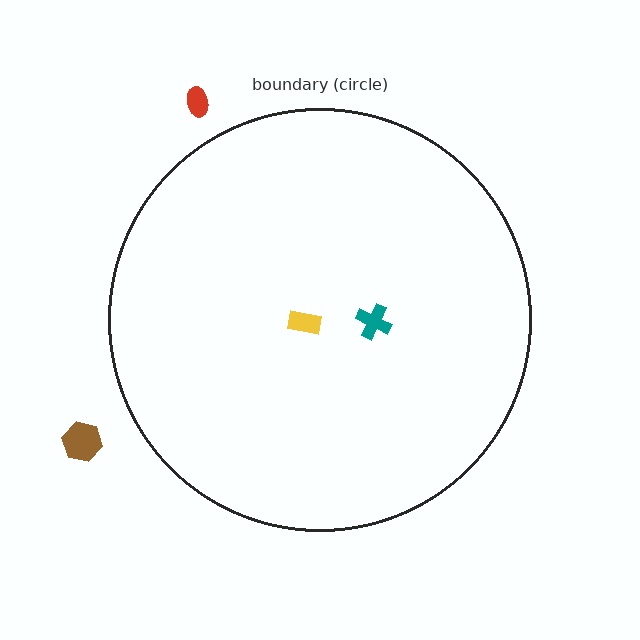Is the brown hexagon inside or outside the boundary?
Outside.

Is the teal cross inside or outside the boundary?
Inside.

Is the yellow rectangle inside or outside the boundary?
Inside.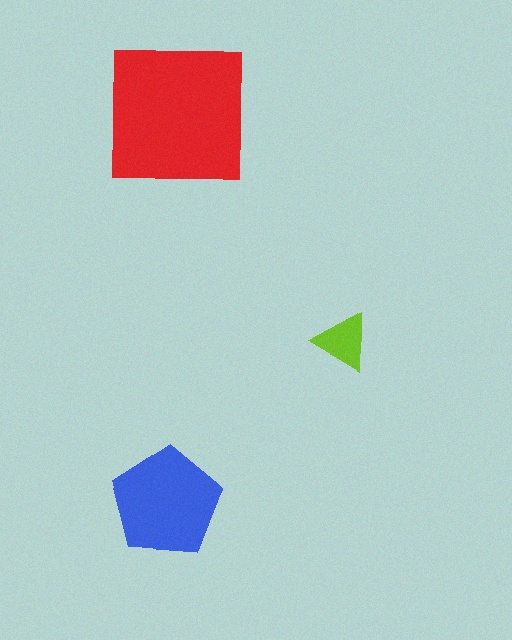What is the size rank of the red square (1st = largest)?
1st.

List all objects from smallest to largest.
The lime triangle, the blue pentagon, the red square.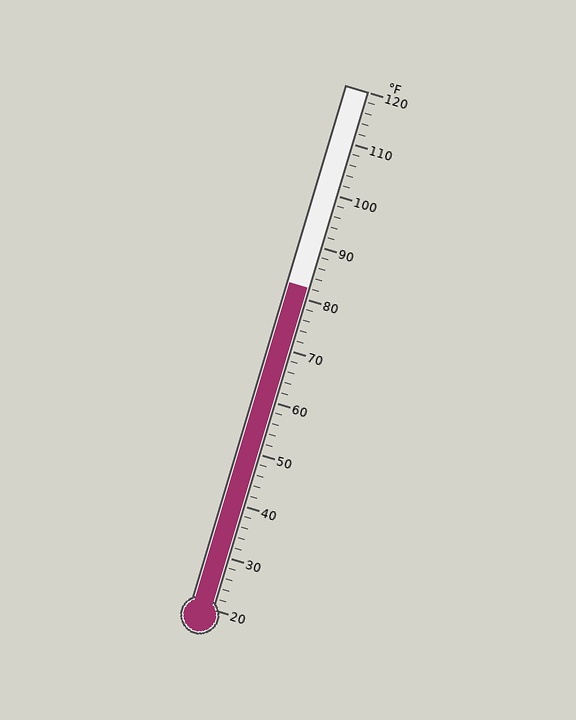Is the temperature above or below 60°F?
The temperature is above 60°F.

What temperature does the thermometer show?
The thermometer shows approximately 82°F.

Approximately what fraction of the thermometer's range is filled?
The thermometer is filled to approximately 60% of its range.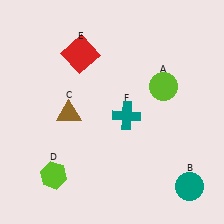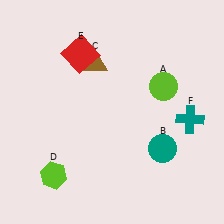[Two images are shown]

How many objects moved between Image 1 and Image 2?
3 objects moved between the two images.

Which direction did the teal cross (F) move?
The teal cross (F) moved right.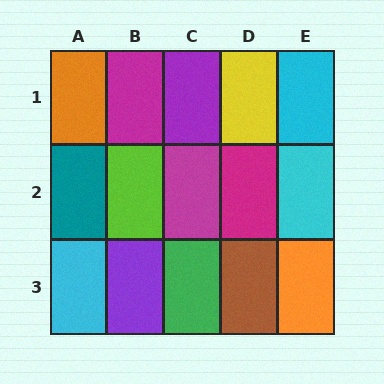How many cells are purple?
2 cells are purple.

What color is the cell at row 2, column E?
Cyan.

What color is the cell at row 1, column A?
Orange.